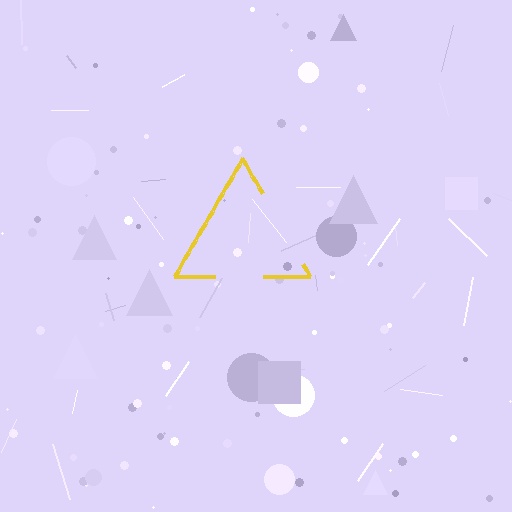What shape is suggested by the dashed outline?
The dashed outline suggests a triangle.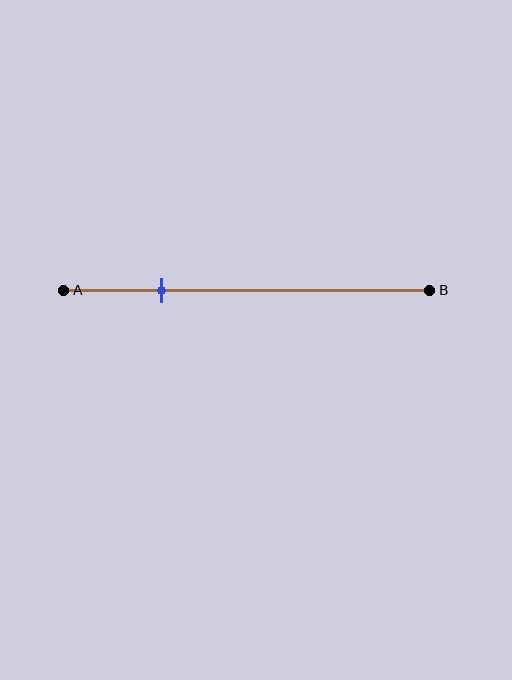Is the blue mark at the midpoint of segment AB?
No, the mark is at about 25% from A, not at the 50% midpoint.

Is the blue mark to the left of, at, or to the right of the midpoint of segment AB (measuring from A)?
The blue mark is to the left of the midpoint of segment AB.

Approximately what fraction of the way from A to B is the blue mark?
The blue mark is approximately 25% of the way from A to B.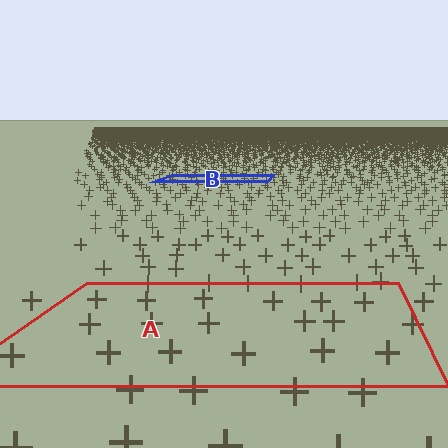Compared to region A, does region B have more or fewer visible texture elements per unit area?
Region B has more texture elements per unit area — they are packed more densely because it is farther away.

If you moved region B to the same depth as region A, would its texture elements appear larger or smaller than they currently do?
They would appear larger. At a closer depth, the same texture elements are projected at a bigger on-screen size.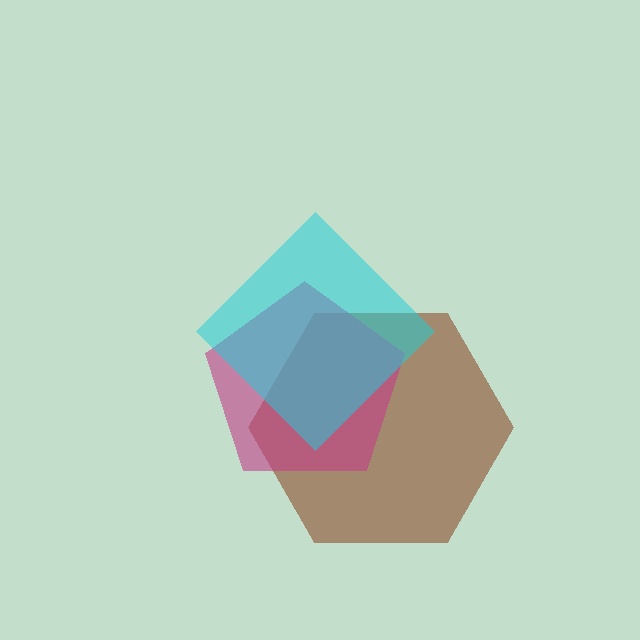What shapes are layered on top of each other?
The layered shapes are: a brown hexagon, a magenta pentagon, a cyan diamond.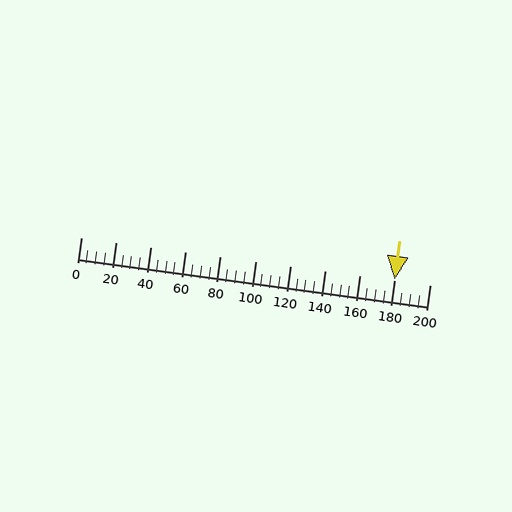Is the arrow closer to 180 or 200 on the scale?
The arrow is closer to 180.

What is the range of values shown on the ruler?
The ruler shows values from 0 to 200.